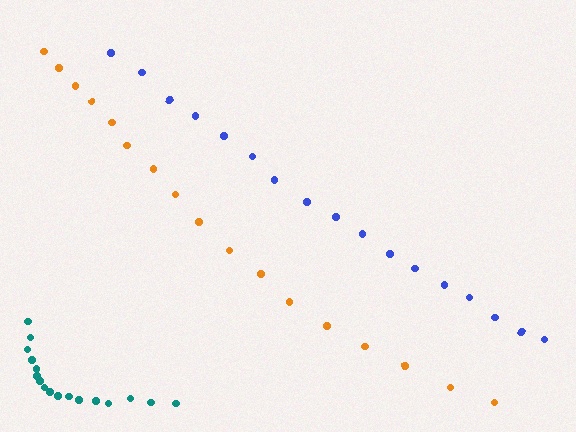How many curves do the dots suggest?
There are 3 distinct paths.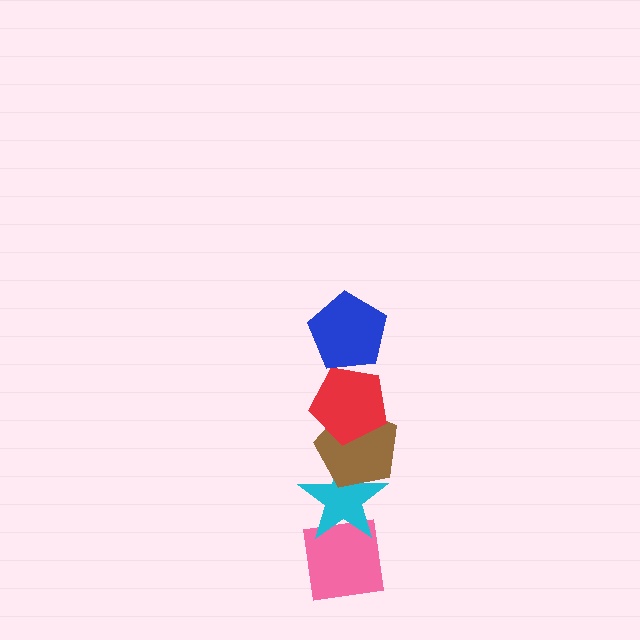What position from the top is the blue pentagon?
The blue pentagon is 1st from the top.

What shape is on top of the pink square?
The cyan star is on top of the pink square.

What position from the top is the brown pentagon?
The brown pentagon is 3rd from the top.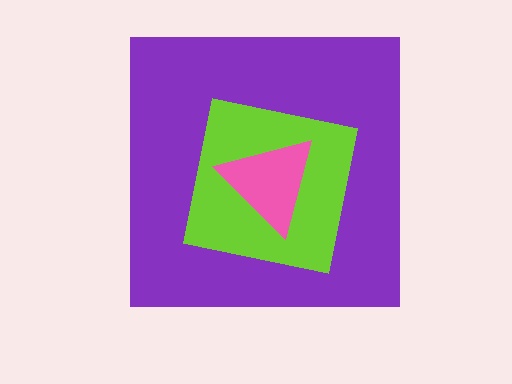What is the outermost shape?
The purple square.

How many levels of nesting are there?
3.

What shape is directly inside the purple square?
The lime square.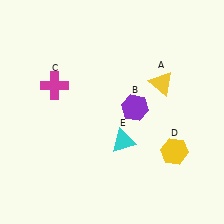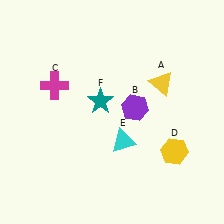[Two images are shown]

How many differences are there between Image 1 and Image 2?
There is 1 difference between the two images.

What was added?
A teal star (F) was added in Image 2.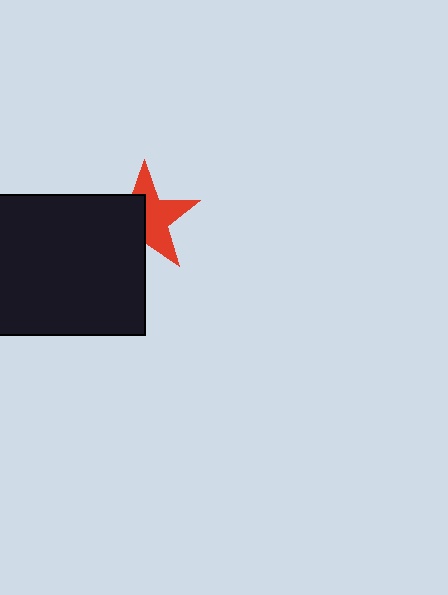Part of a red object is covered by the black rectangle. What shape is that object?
It is a star.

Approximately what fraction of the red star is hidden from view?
Roughly 46% of the red star is hidden behind the black rectangle.